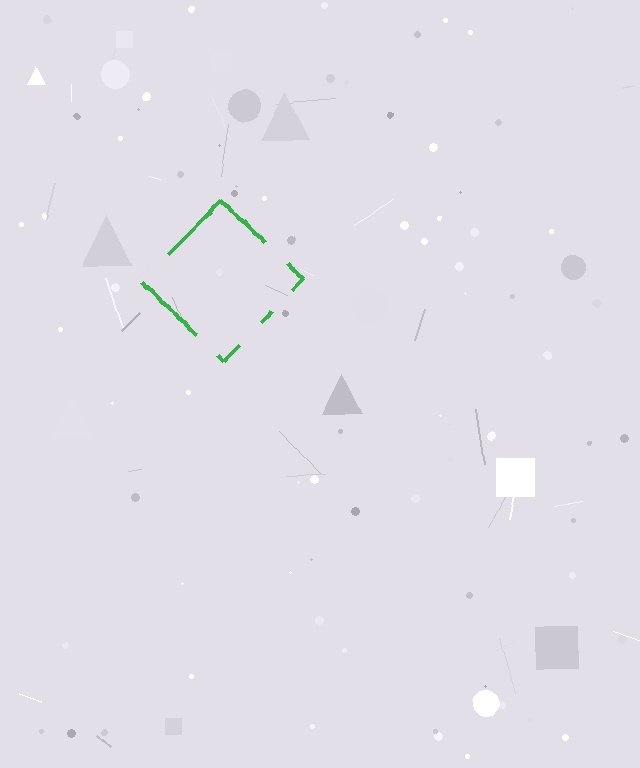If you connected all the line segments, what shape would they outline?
They would outline a diamond.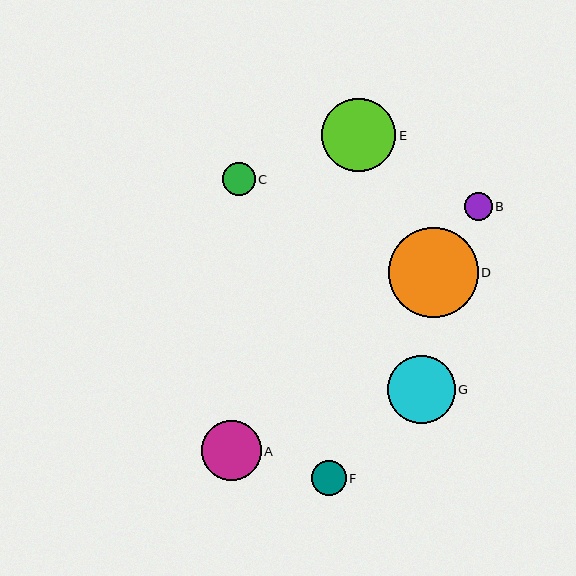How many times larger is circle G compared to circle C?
Circle G is approximately 2.1 times the size of circle C.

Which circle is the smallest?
Circle B is the smallest with a size of approximately 28 pixels.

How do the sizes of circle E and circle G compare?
Circle E and circle G are approximately the same size.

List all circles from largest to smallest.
From largest to smallest: D, E, G, A, F, C, B.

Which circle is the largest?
Circle D is the largest with a size of approximately 90 pixels.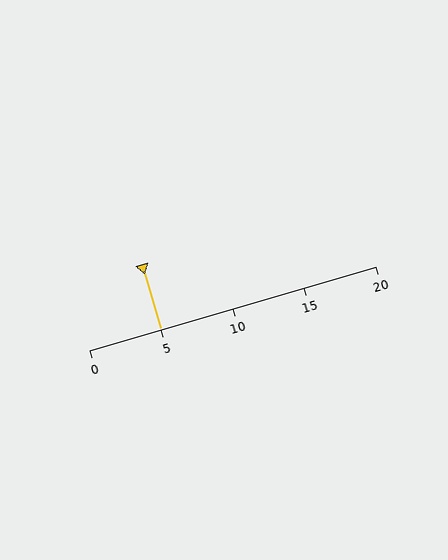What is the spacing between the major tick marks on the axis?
The major ticks are spaced 5 apart.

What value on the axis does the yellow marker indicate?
The marker indicates approximately 5.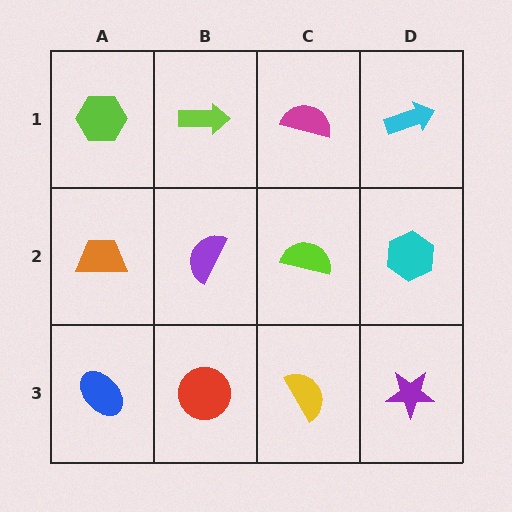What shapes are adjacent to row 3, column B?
A purple semicircle (row 2, column B), a blue ellipse (row 3, column A), a yellow semicircle (row 3, column C).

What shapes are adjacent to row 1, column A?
An orange trapezoid (row 2, column A), a lime arrow (row 1, column B).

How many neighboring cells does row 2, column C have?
4.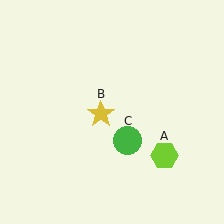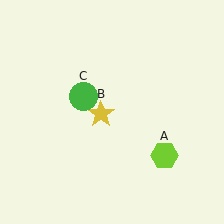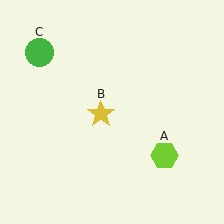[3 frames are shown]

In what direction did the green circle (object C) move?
The green circle (object C) moved up and to the left.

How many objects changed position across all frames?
1 object changed position: green circle (object C).